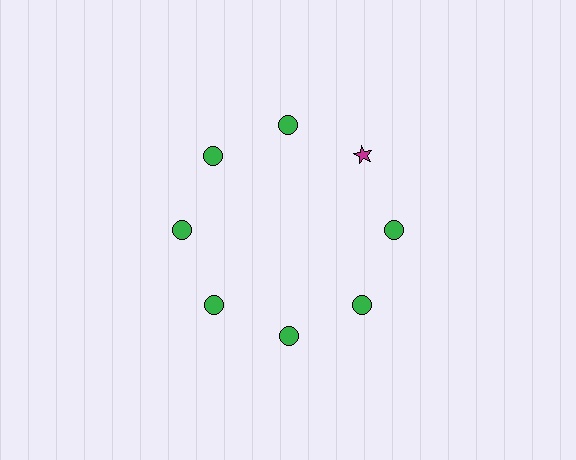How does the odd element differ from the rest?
It differs in both color (magenta instead of green) and shape (star instead of circle).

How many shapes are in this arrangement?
There are 8 shapes arranged in a ring pattern.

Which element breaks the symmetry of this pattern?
The magenta star at roughly the 2 o'clock position breaks the symmetry. All other shapes are green circles.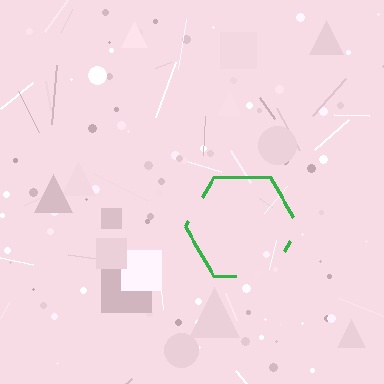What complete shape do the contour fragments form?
The contour fragments form a hexagon.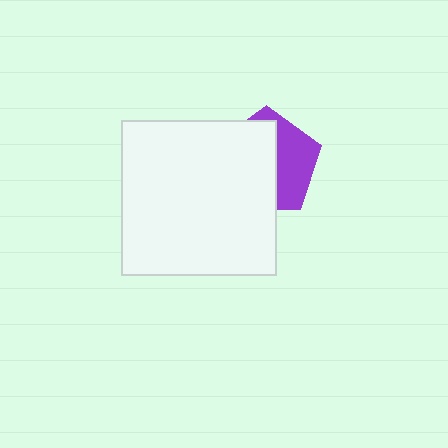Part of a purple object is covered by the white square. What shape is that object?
It is a pentagon.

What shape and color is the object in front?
The object in front is a white square.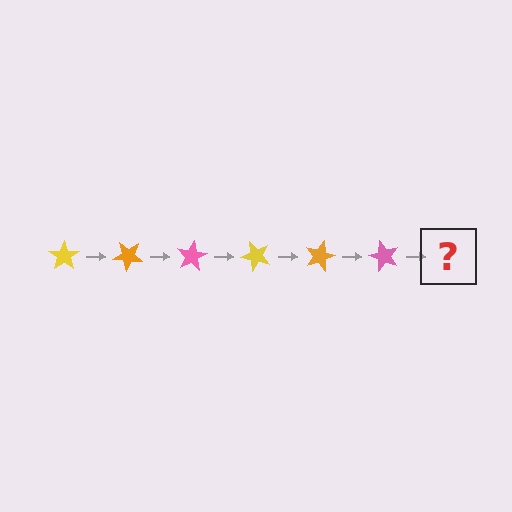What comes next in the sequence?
The next element should be a yellow star, rotated 240 degrees from the start.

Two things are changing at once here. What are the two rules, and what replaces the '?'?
The two rules are that it rotates 40 degrees each step and the color cycles through yellow, orange, and pink. The '?' should be a yellow star, rotated 240 degrees from the start.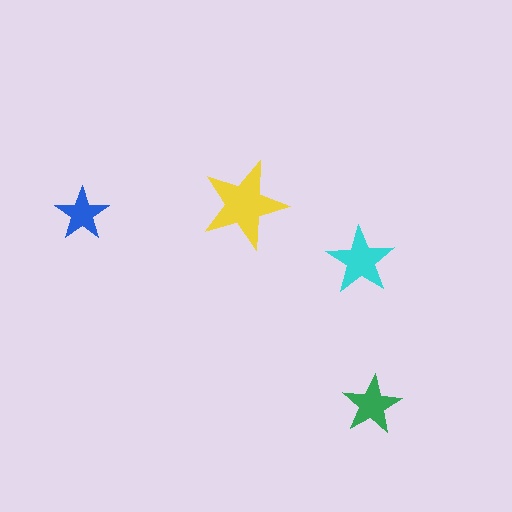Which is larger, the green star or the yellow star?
The yellow one.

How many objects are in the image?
There are 4 objects in the image.